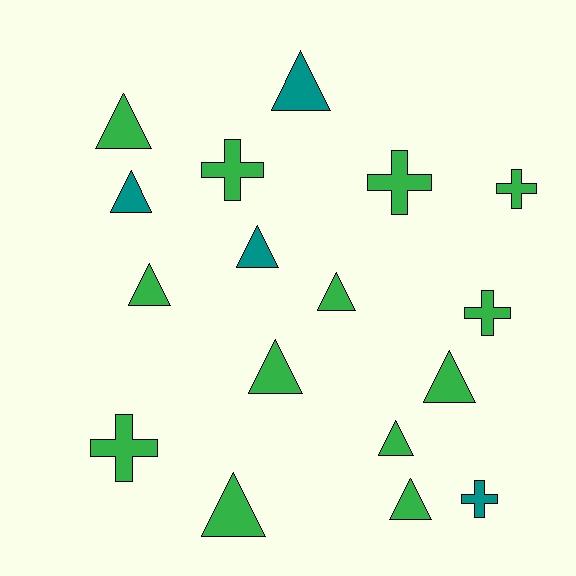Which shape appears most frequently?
Triangle, with 11 objects.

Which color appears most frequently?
Green, with 13 objects.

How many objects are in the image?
There are 17 objects.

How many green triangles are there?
There are 8 green triangles.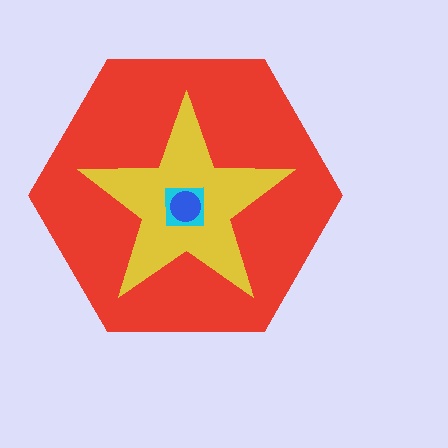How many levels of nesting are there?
4.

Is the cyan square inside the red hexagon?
Yes.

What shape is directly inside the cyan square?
The blue circle.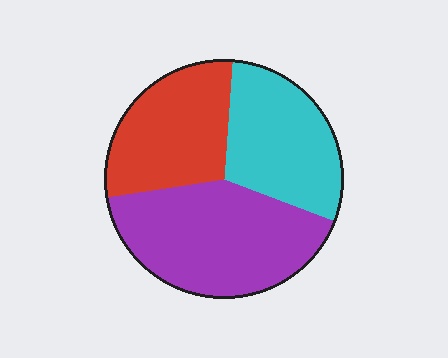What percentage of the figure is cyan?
Cyan covers around 30% of the figure.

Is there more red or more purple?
Purple.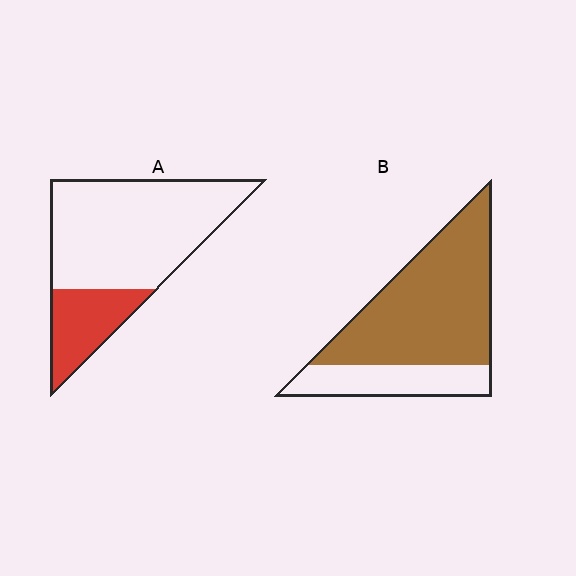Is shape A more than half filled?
No.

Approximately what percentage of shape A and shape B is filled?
A is approximately 25% and B is approximately 75%.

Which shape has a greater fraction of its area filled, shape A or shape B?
Shape B.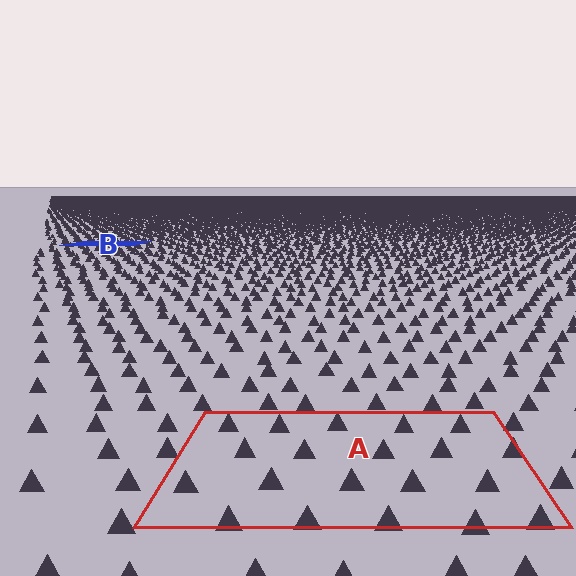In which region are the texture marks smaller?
The texture marks are smaller in region B, because it is farther away.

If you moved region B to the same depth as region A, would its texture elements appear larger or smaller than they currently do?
They would appear larger. At a closer depth, the same texture elements are projected at a bigger on-screen size.